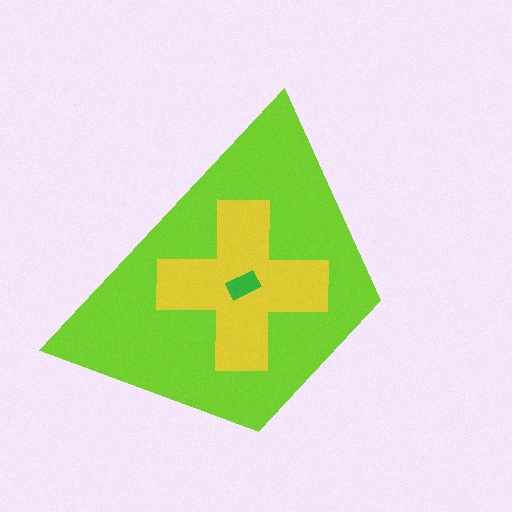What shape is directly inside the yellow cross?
The green rectangle.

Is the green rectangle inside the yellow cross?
Yes.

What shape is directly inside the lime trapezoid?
The yellow cross.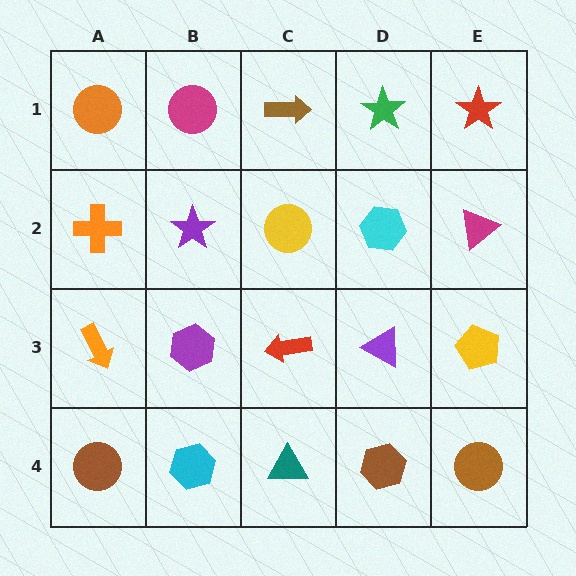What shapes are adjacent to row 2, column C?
A brown arrow (row 1, column C), a red arrow (row 3, column C), a purple star (row 2, column B), a cyan hexagon (row 2, column D).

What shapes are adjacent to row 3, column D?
A cyan hexagon (row 2, column D), a brown hexagon (row 4, column D), a red arrow (row 3, column C), a yellow pentagon (row 3, column E).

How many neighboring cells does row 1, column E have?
2.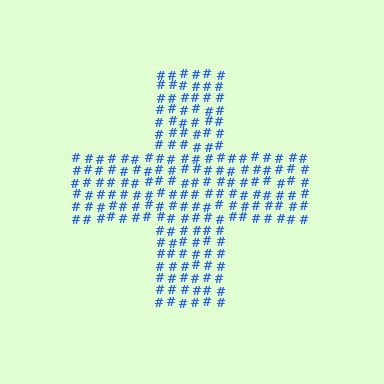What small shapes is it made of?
It is made of small hash symbols.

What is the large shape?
The large shape is a cross.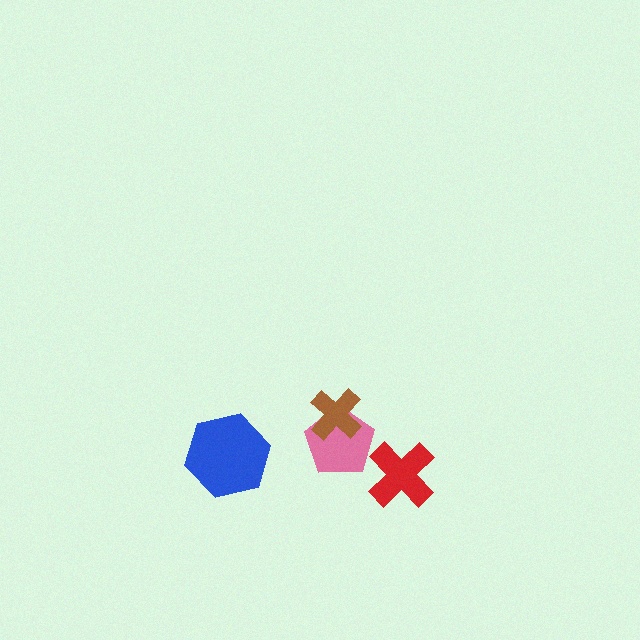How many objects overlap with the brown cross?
1 object overlaps with the brown cross.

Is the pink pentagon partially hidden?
Yes, it is partially covered by another shape.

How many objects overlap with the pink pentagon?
1 object overlaps with the pink pentagon.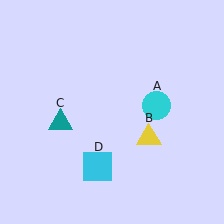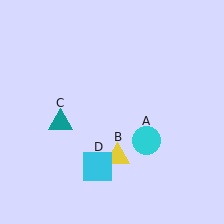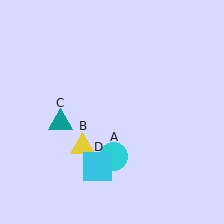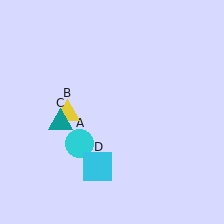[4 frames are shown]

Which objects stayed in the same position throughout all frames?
Teal triangle (object C) and cyan square (object D) remained stationary.